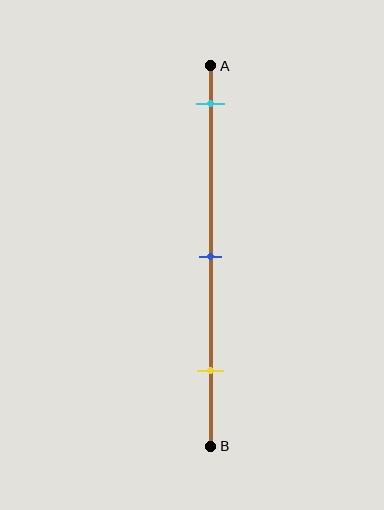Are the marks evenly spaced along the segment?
Yes, the marks are approximately evenly spaced.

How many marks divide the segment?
There are 3 marks dividing the segment.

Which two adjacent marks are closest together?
The blue and yellow marks are the closest adjacent pair.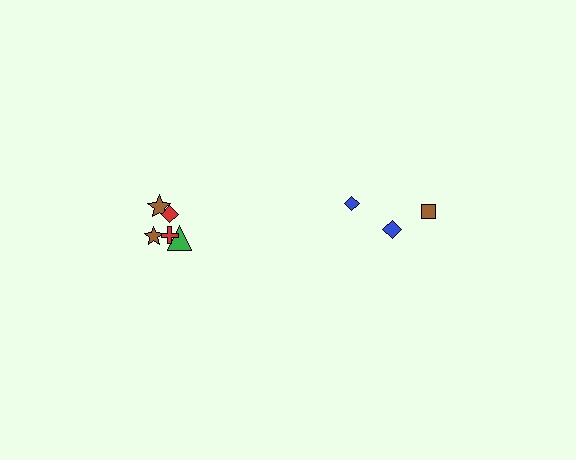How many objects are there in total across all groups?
There are 8 objects.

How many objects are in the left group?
There are 5 objects.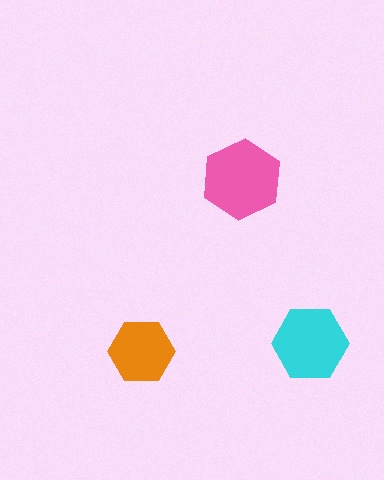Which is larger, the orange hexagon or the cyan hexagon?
The cyan one.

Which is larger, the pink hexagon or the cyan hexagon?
The pink one.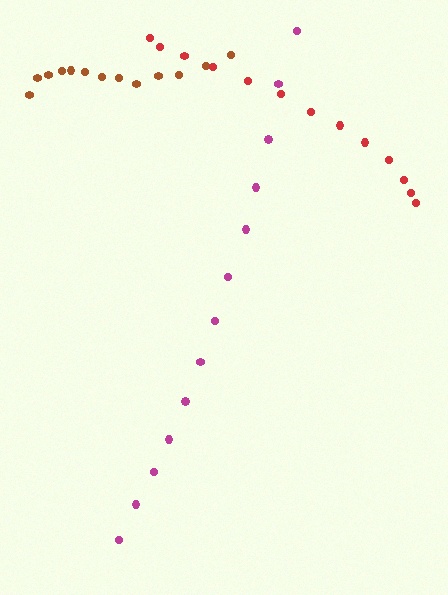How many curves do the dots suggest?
There are 3 distinct paths.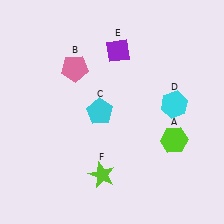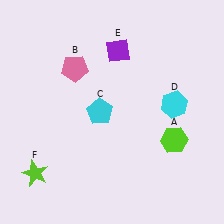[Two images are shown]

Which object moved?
The lime star (F) moved left.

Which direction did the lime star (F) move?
The lime star (F) moved left.